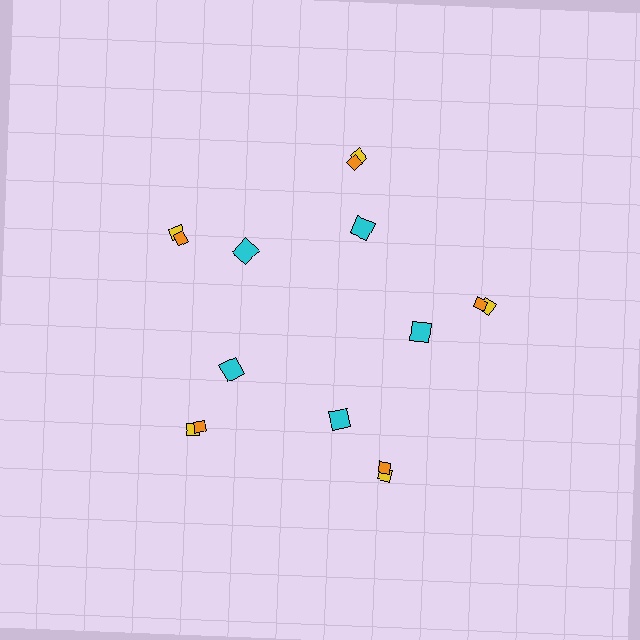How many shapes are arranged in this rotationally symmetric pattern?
There are 15 shapes, arranged in 5 groups of 3.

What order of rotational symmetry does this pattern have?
This pattern has 5-fold rotational symmetry.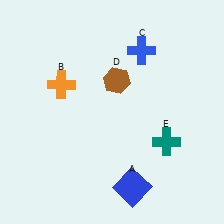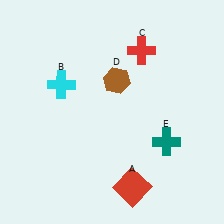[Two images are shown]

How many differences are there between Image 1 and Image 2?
There are 3 differences between the two images.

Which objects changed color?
A changed from blue to red. B changed from orange to cyan. C changed from blue to red.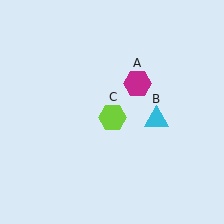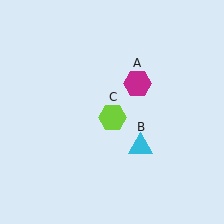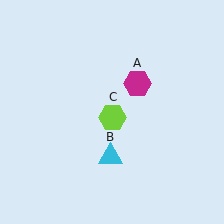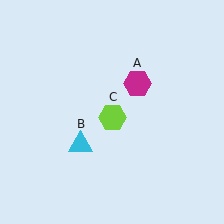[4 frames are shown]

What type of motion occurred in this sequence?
The cyan triangle (object B) rotated clockwise around the center of the scene.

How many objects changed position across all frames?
1 object changed position: cyan triangle (object B).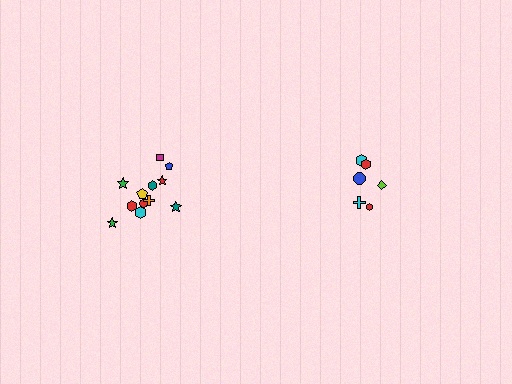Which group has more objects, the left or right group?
The left group.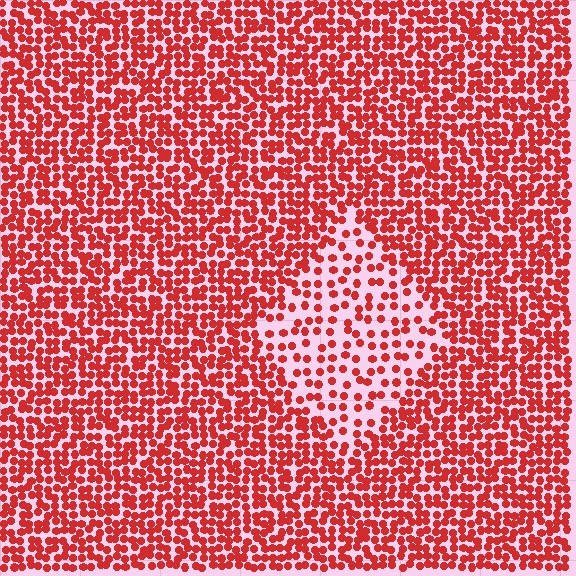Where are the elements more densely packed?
The elements are more densely packed outside the diamond boundary.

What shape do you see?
I see a diamond.